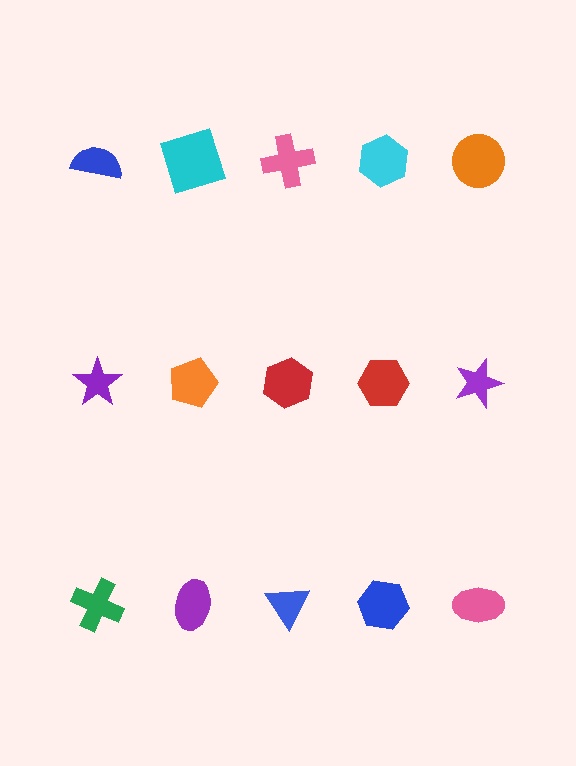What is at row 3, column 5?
A pink ellipse.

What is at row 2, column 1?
A purple star.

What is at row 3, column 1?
A green cross.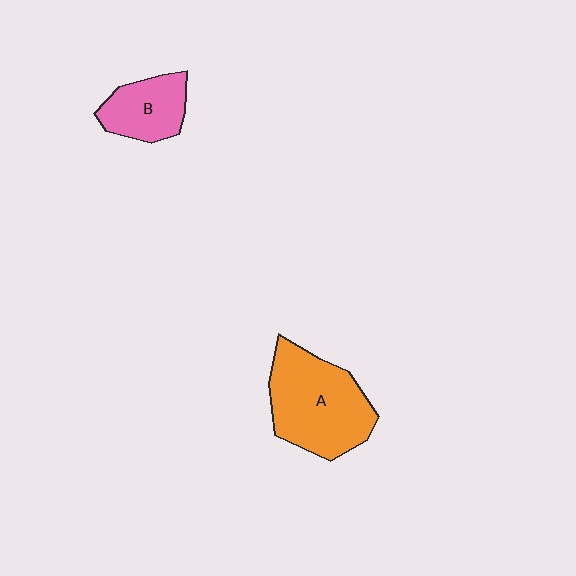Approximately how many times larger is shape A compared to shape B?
Approximately 1.9 times.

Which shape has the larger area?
Shape A (orange).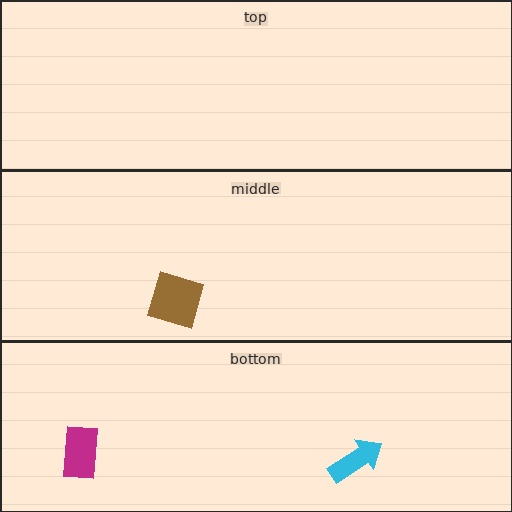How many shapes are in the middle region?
1.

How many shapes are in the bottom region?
2.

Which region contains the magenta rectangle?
The bottom region.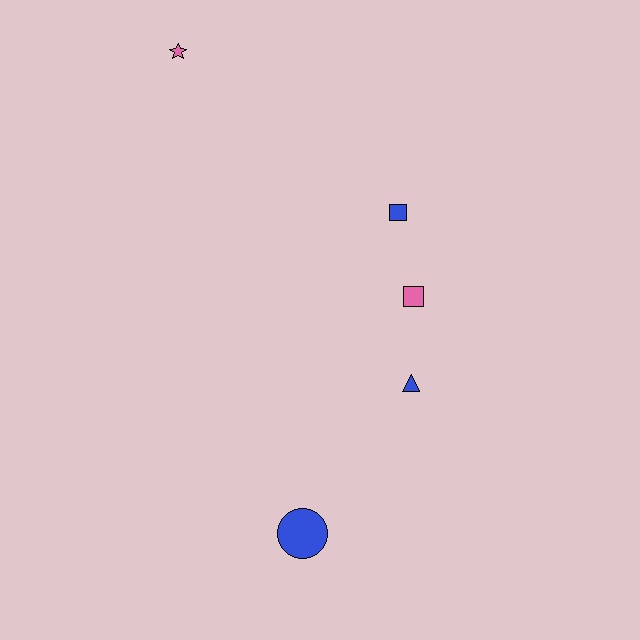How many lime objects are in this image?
There are no lime objects.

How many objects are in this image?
There are 5 objects.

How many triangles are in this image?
There is 1 triangle.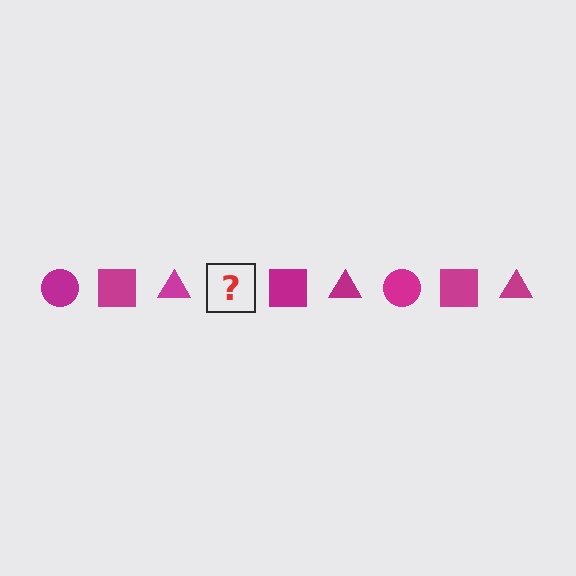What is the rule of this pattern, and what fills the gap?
The rule is that the pattern cycles through circle, square, triangle shapes in magenta. The gap should be filled with a magenta circle.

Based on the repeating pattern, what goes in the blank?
The blank should be a magenta circle.